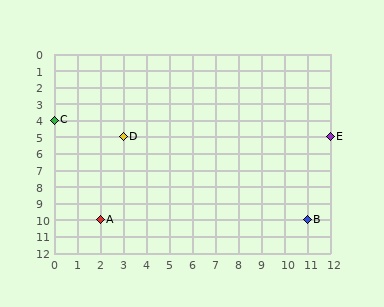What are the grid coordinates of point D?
Point D is at grid coordinates (3, 5).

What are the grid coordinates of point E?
Point E is at grid coordinates (12, 5).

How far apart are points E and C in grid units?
Points E and C are 12 columns and 1 row apart (about 12.0 grid units diagonally).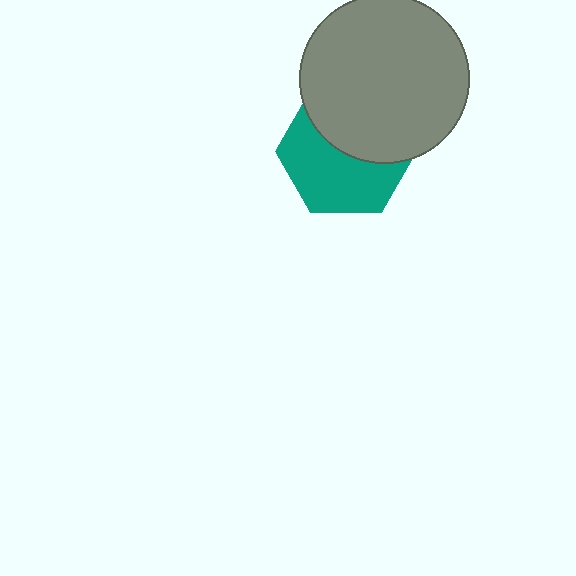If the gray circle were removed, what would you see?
You would see the complete teal hexagon.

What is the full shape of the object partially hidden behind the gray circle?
The partially hidden object is a teal hexagon.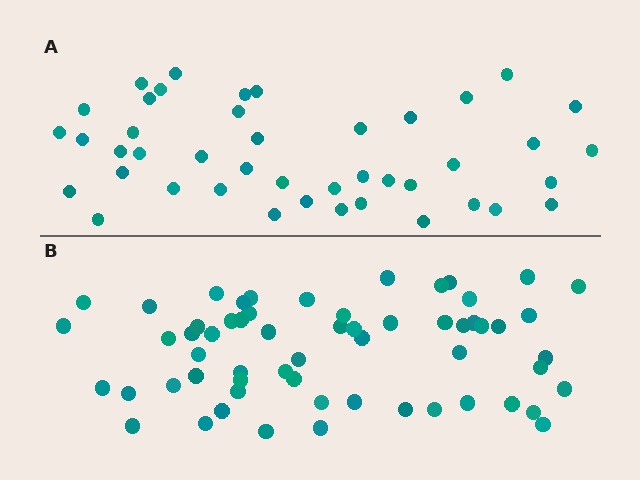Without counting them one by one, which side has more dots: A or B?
Region B (the bottom region) has more dots.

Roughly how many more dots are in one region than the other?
Region B has approximately 15 more dots than region A.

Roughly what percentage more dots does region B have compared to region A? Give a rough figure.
About 40% more.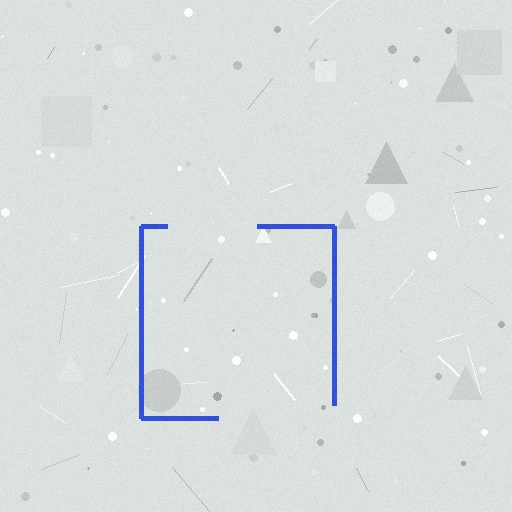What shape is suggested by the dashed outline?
The dashed outline suggests a square.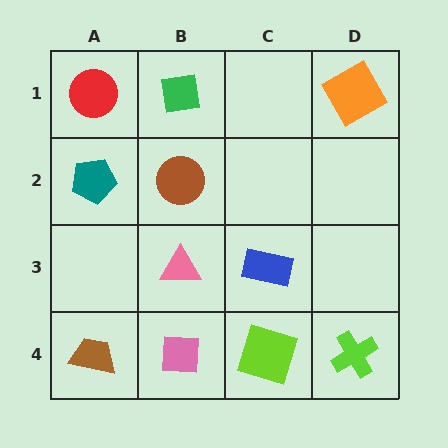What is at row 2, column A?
A teal pentagon.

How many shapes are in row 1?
3 shapes.